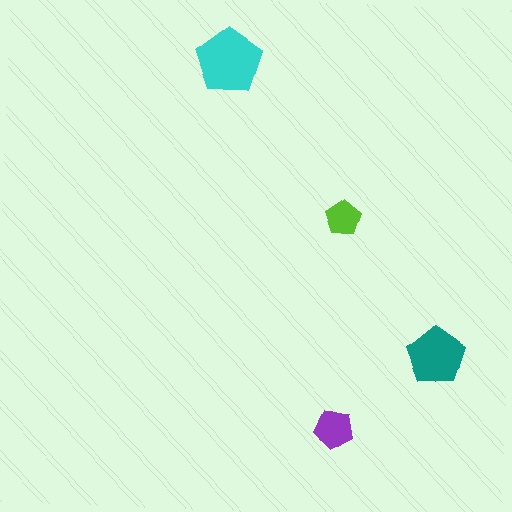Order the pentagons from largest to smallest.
the cyan one, the teal one, the purple one, the lime one.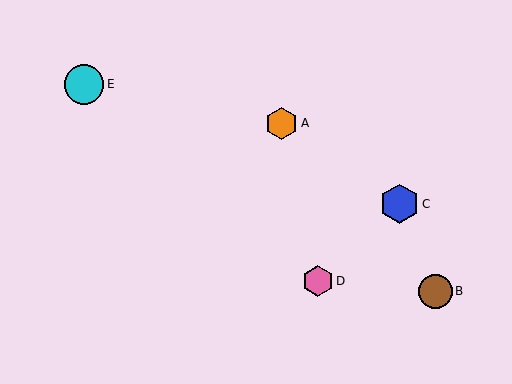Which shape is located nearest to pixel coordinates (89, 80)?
The cyan circle (labeled E) at (84, 84) is nearest to that location.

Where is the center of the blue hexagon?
The center of the blue hexagon is at (399, 204).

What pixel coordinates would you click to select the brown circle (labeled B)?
Click at (436, 291) to select the brown circle B.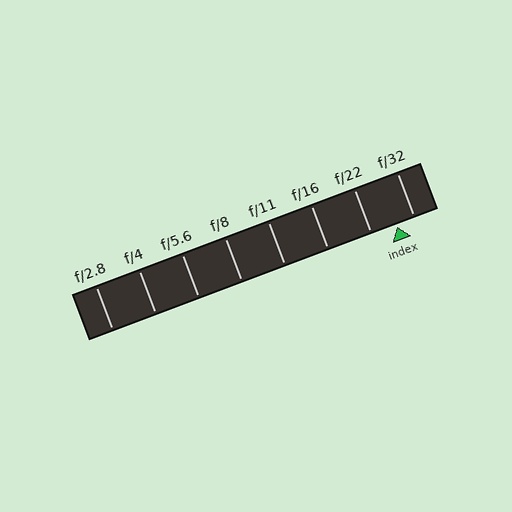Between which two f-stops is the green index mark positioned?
The index mark is between f/22 and f/32.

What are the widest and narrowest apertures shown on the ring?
The widest aperture shown is f/2.8 and the narrowest is f/32.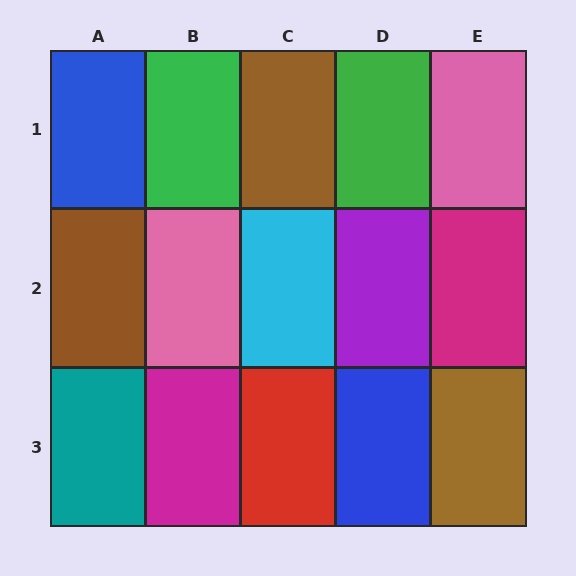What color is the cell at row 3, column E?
Brown.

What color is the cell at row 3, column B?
Magenta.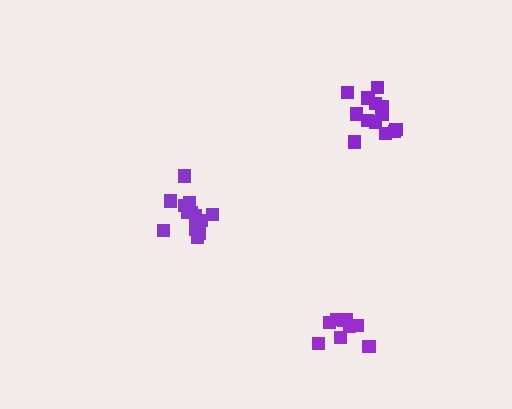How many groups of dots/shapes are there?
There are 3 groups.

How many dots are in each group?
Group 1: 15 dots, Group 2: 14 dots, Group 3: 9 dots (38 total).